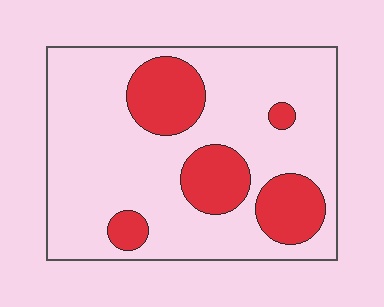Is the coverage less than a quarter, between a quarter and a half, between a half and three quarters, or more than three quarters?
Less than a quarter.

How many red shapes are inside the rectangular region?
5.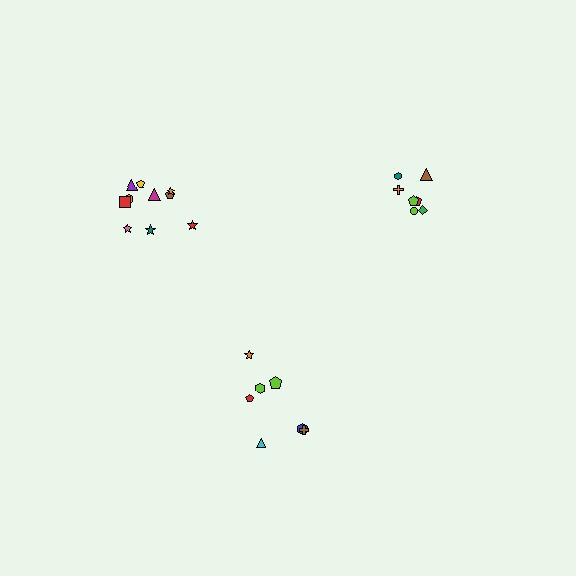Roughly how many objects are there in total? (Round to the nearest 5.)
Roughly 25 objects in total.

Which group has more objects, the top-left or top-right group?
The top-left group.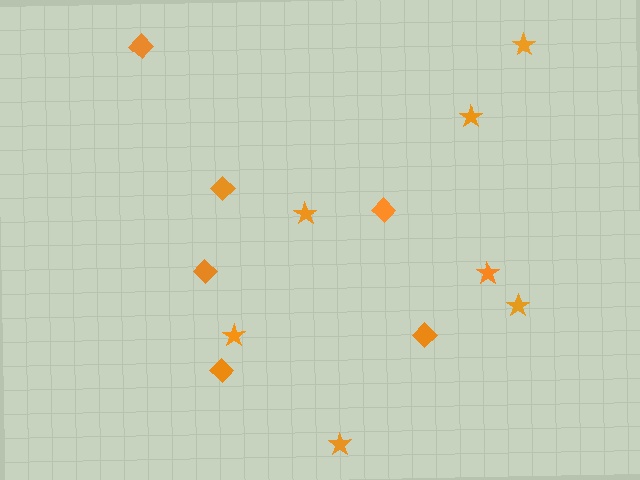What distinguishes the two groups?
There are 2 groups: one group of diamonds (6) and one group of stars (7).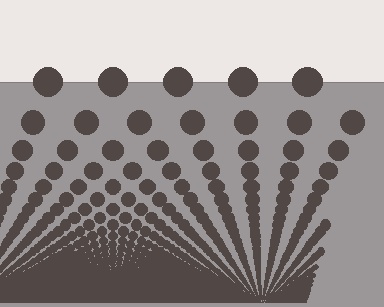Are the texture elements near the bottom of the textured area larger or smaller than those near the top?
Smaller. The gradient is inverted — elements near the bottom are smaller and denser.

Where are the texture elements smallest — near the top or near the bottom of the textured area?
Near the bottom.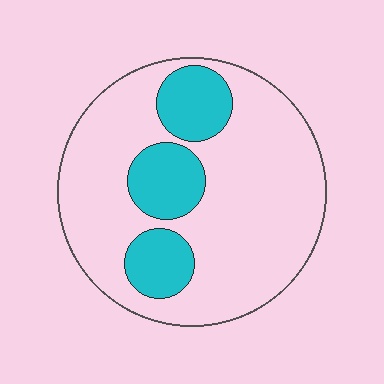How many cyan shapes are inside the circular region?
3.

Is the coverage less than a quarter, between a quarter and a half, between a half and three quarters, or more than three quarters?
Less than a quarter.